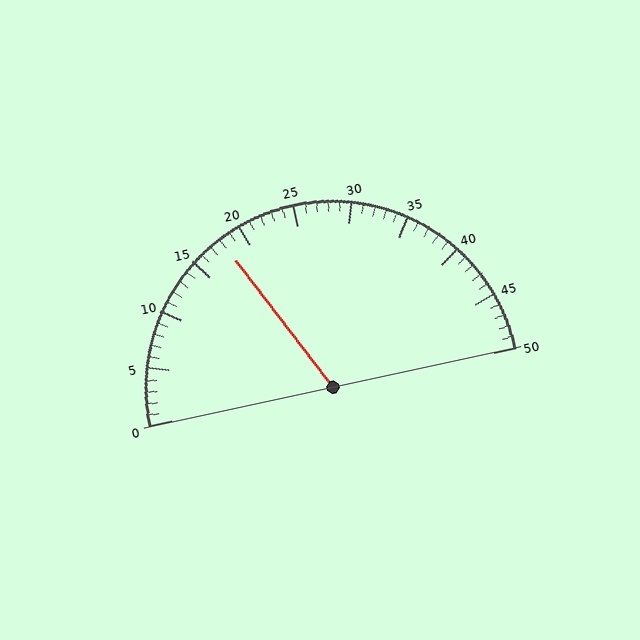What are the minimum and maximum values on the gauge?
The gauge ranges from 0 to 50.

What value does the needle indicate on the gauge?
The needle indicates approximately 18.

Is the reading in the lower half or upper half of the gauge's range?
The reading is in the lower half of the range (0 to 50).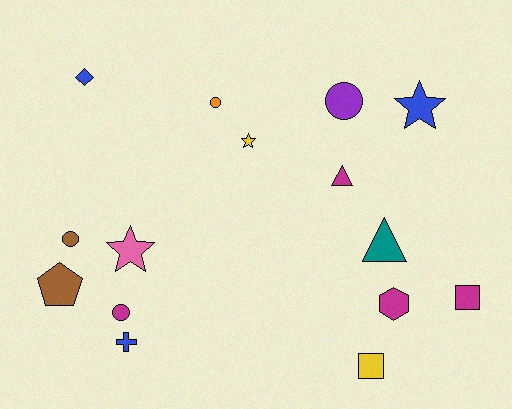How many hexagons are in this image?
There is 1 hexagon.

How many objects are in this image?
There are 15 objects.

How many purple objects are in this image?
There is 1 purple object.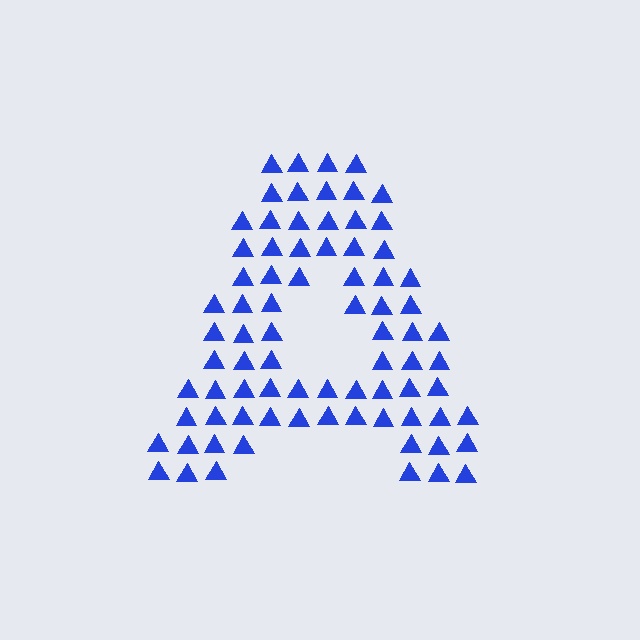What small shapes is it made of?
It is made of small triangles.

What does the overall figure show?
The overall figure shows the letter A.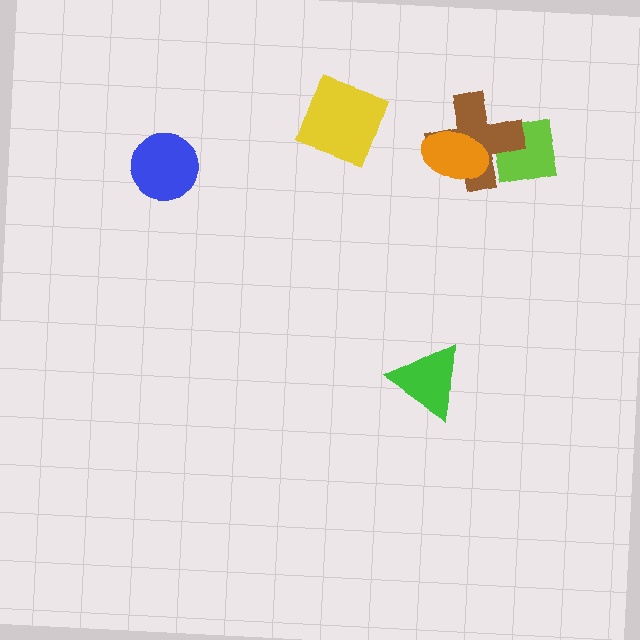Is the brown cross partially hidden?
Yes, it is partially covered by another shape.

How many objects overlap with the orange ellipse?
1 object overlaps with the orange ellipse.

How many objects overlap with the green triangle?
0 objects overlap with the green triangle.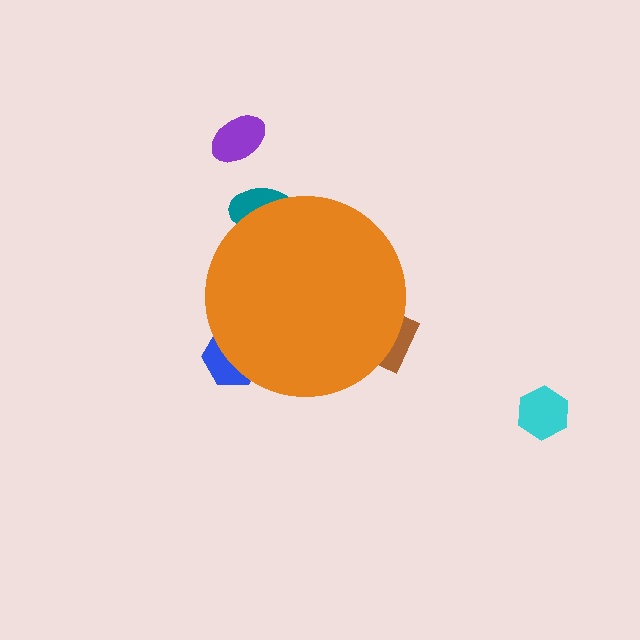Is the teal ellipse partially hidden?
Yes, the teal ellipse is partially hidden behind the orange circle.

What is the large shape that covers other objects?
An orange circle.